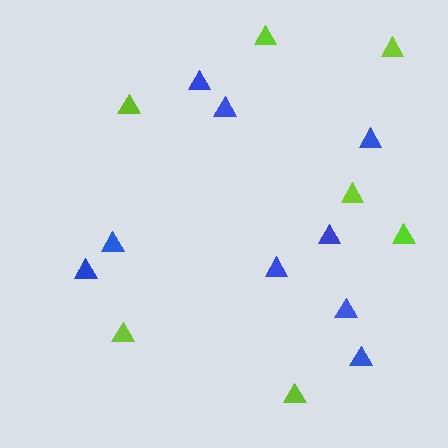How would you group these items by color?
There are 2 groups: one group of blue triangles (9) and one group of lime triangles (7).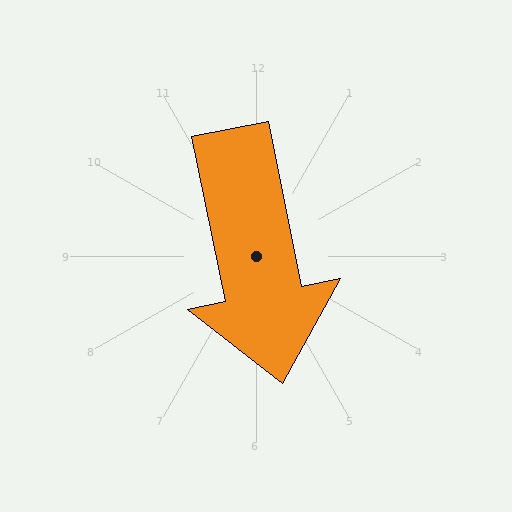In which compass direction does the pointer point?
South.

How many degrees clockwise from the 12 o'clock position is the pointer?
Approximately 168 degrees.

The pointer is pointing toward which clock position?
Roughly 6 o'clock.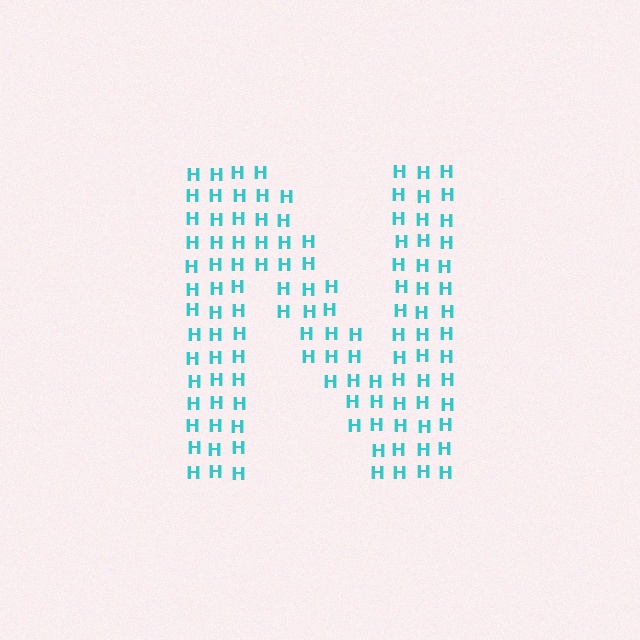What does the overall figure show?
The overall figure shows the letter N.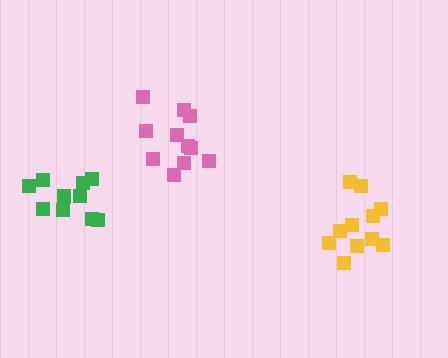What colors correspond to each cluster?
The clusters are colored: yellow, green, pink.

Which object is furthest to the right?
The yellow cluster is rightmost.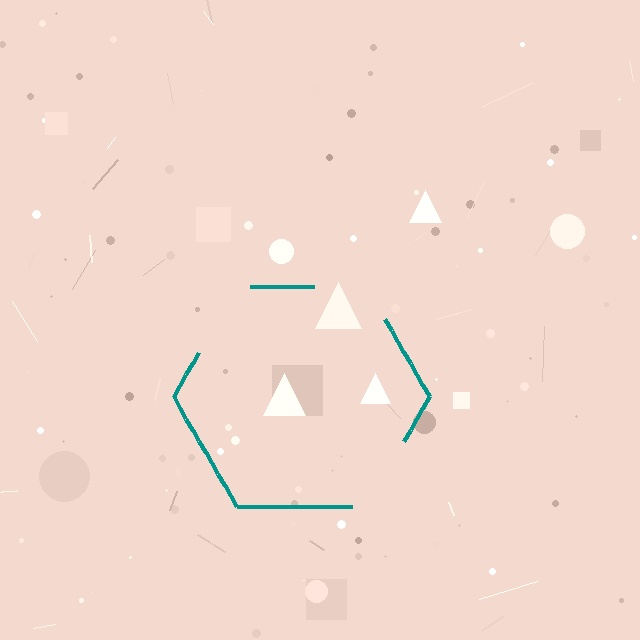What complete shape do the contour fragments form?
The contour fragments form a hexagon.